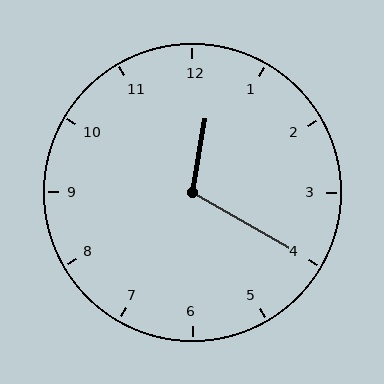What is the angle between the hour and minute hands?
Approximately 110 degrees.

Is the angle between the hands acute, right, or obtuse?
It is obtuse.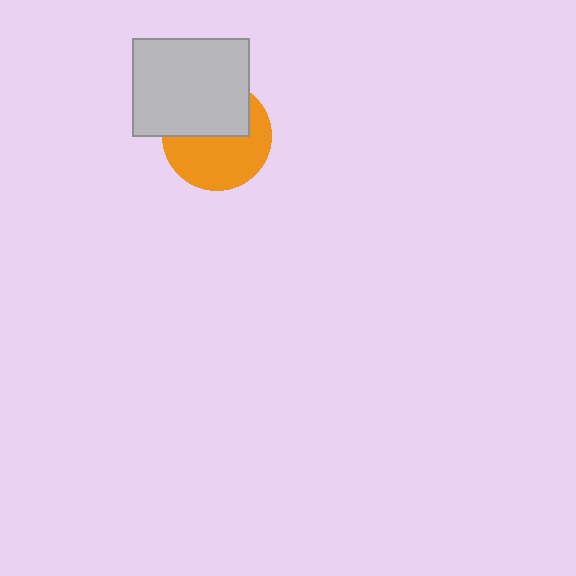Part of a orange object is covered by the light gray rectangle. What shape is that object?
It is a circle.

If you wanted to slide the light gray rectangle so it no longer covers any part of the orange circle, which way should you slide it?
Slide it up — that is the most direct way to separate the two shapes.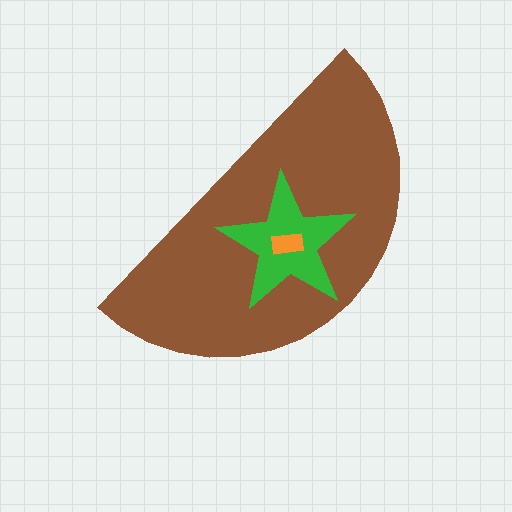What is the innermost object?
The orange rectangle.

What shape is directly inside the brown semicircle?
The green star.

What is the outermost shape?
The brown semicircle.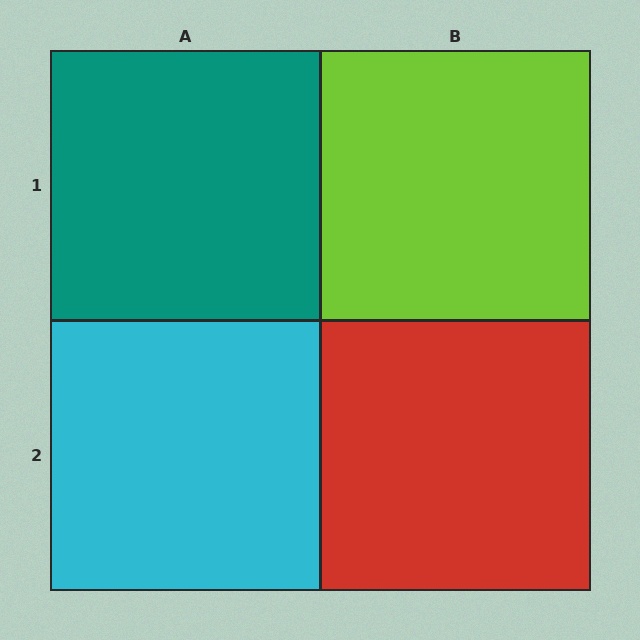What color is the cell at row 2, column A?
Cyan.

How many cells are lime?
1 cell is lime.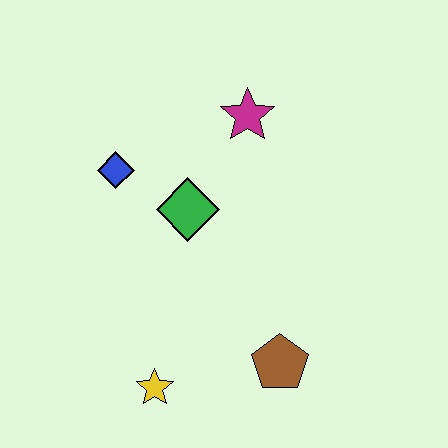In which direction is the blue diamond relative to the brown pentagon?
The blue diamond is above the brown pentagon.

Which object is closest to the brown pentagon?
The yellow star is closest to the brown pentagon.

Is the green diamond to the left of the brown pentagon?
Yes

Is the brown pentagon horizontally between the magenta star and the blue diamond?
No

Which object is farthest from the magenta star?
The yellow star is farthest from the magenta star.